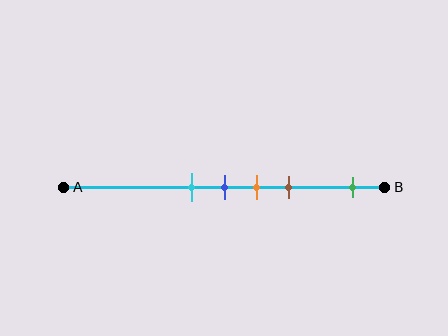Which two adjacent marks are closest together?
The cyan and blue marks are the closest adjacent pair.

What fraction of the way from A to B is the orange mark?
The orange mark is approximately 60% (0.6) of the way from A to B.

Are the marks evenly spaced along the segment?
No, the marks are not evenly spaced.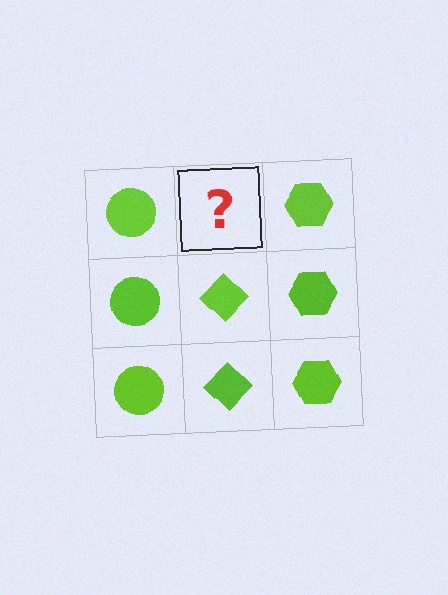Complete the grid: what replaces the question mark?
The question mark should be replaced with a lime diamond.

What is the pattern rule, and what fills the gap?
The rule is that each column has a consistent shape. The gap should be filled with a lime diamond.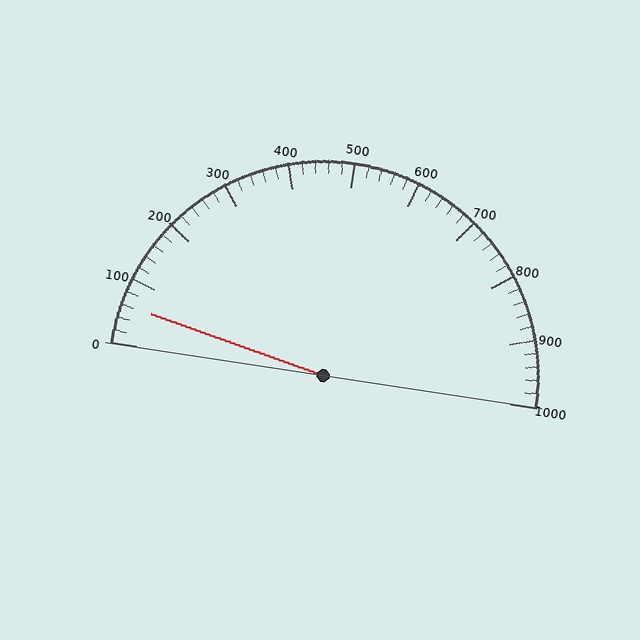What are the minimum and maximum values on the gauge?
The gauge ranges from 0 to 1000.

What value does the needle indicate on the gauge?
The needle indicates approximately 60.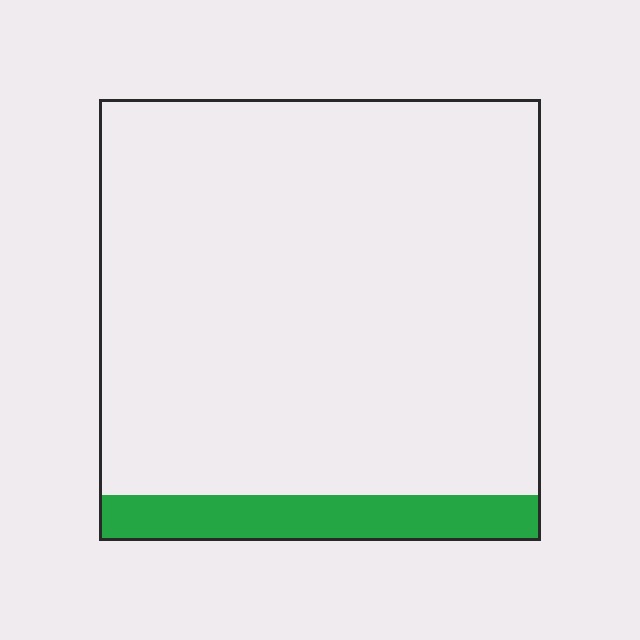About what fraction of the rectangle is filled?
About one tenth (1/10).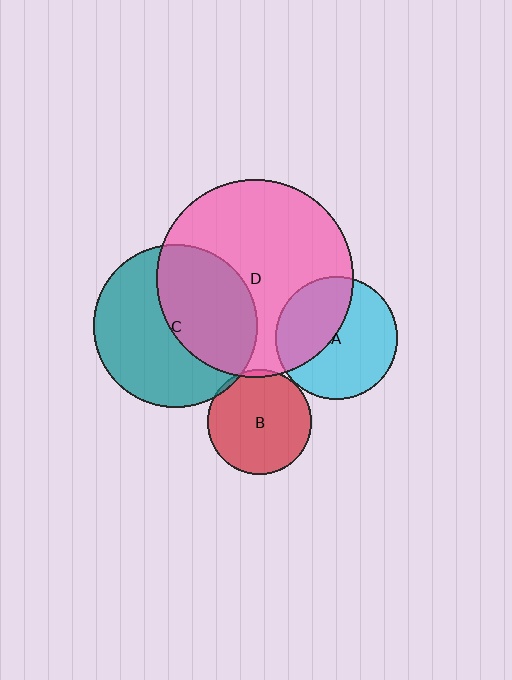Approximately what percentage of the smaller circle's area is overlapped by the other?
Approximately 5%.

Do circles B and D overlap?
Yes.